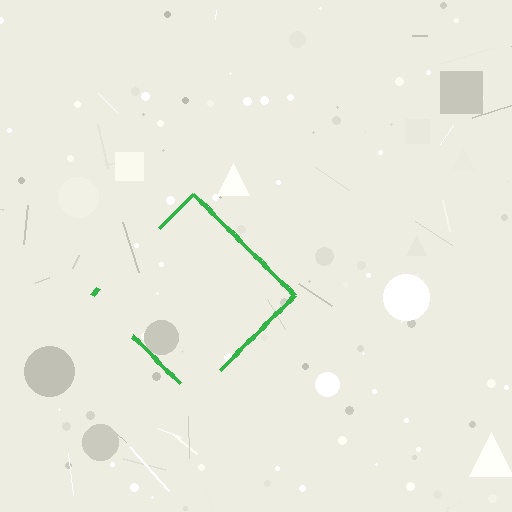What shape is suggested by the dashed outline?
The dashed outline suggests a diamond.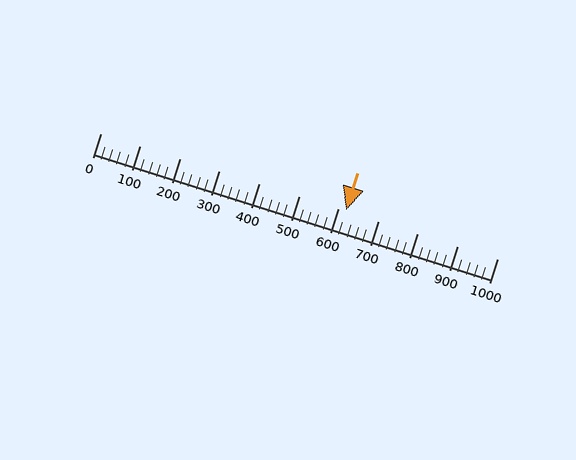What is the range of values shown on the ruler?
The ruler shows values from 0 to 1000.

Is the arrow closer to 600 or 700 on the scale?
The arrow is closer to 600.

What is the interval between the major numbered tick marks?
The major tick marks are spaced 100 units apart.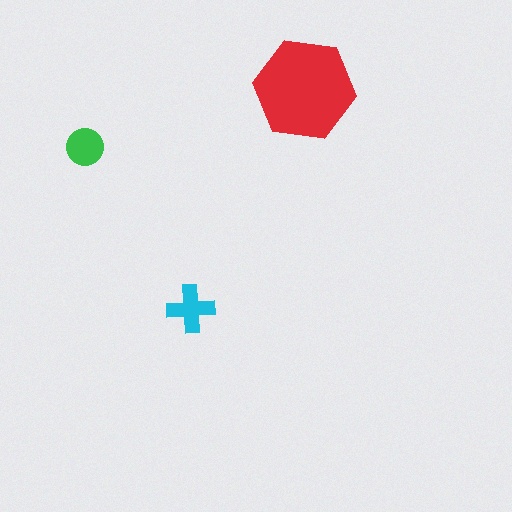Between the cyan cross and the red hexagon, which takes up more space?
The red hexagon.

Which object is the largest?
The red hexagon.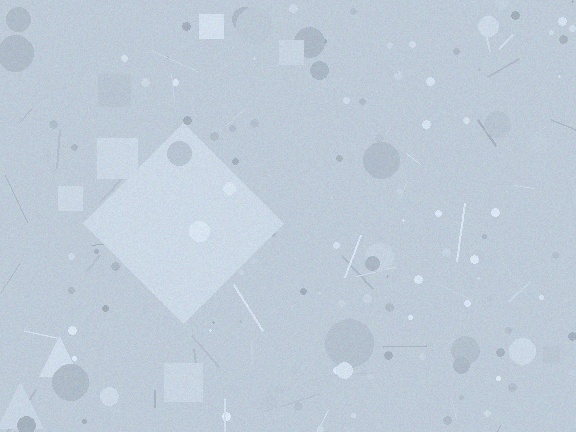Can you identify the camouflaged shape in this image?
The camouflaged shape is a diamond.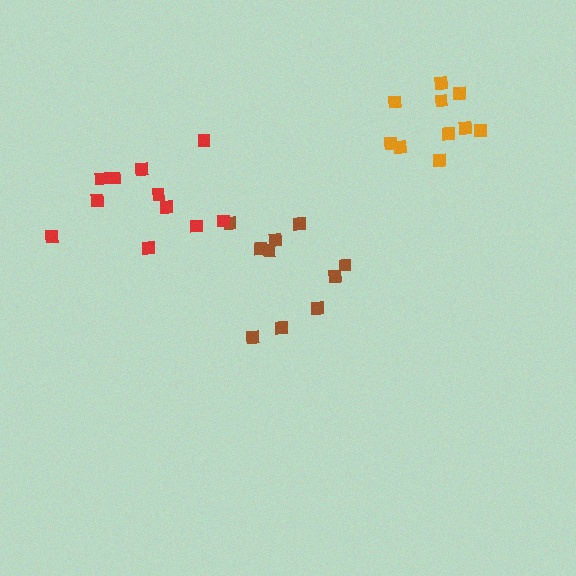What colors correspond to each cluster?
The clusters are colored: brown, orange, red.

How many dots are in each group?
Group 1: 10 dots, Group 2: 10 dots, Group 3: 11 dots (31 total).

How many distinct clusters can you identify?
There are 3 distinct clusters.